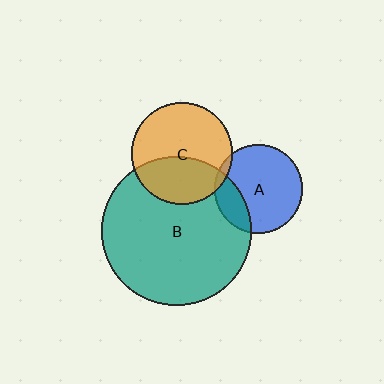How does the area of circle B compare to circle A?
Approximately 2.9 times.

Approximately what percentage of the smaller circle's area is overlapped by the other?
Approximately 40%.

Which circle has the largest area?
Circle B (teal).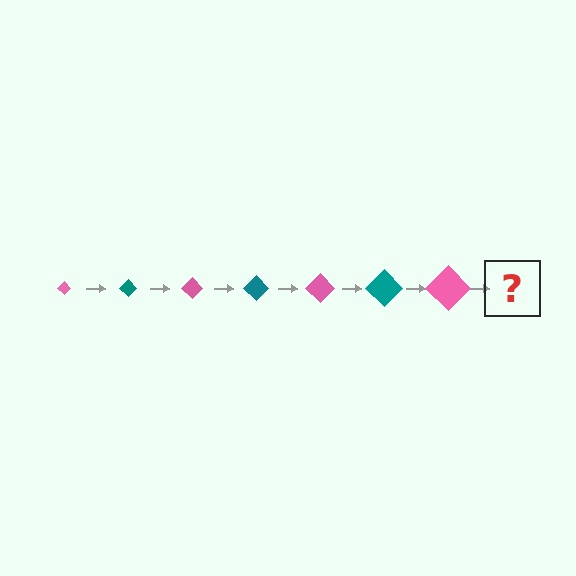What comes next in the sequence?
The next element should be a teal diamond, larger than the previous one.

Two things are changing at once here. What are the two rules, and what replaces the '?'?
The two rules are that the diamond grows larger each step and the color cycles through pink and teal. The '?' should be a teal diamond, larger than the previous one.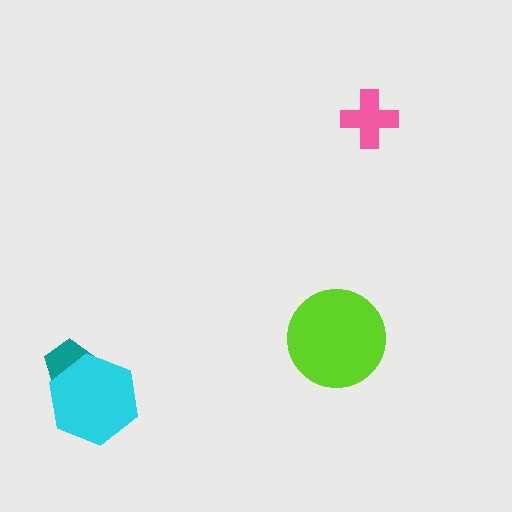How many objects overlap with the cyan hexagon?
1 object overlaps with the cyan hexagon.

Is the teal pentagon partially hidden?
Yes, it is partially covered by another shape.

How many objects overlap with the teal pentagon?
1 object overlaps with the teal pentagon.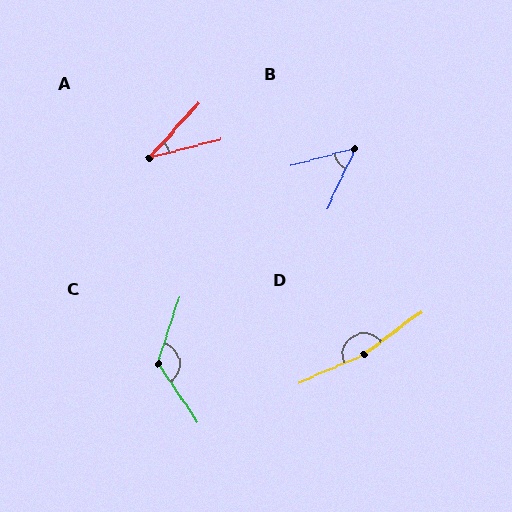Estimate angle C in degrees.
Approximately 128 degrees.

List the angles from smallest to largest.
A (33°), B (50°), C (128°), D (166°).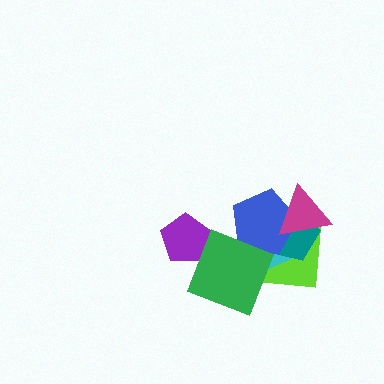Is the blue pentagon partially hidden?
Yes, it is partially covered by another shape.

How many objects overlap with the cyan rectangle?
4 objects overlap with the cyan rectangle.